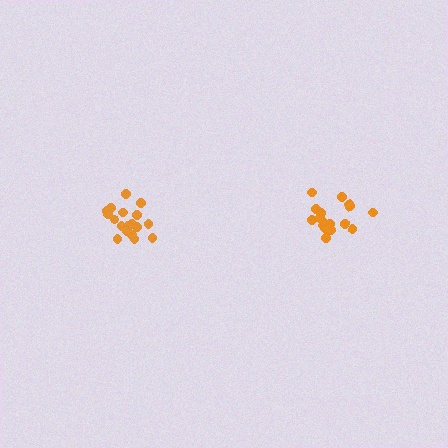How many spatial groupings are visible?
There are 2 spatial groupings.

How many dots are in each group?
Group 1: 18 dots, Group 2: 18 dots (36 total).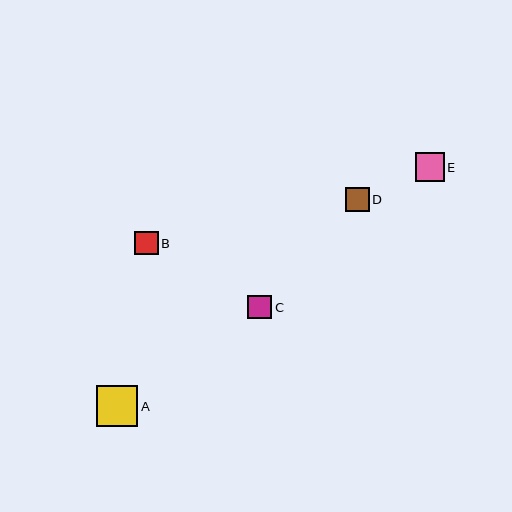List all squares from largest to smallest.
From largest to smallest: A, E, B, D, C.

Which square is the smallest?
Square C is the smallest with a size of approximately 24 pixels.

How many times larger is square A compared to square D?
Square A is approximately 1.7 times the size of square D.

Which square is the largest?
Square A is the largest with a size of approximately 41 pixels.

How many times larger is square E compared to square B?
Square E is approximately 1.2 times the size of square B.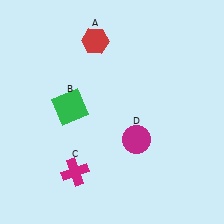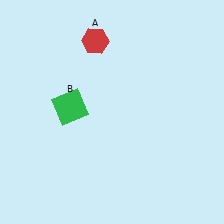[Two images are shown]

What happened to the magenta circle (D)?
The magenta circle (D) was removed in Image 2. It was in the bottom-right area of Image 1.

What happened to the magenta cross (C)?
The magenta cross (C) was removed in Image 2. It was in the bottom-left area of Image 1.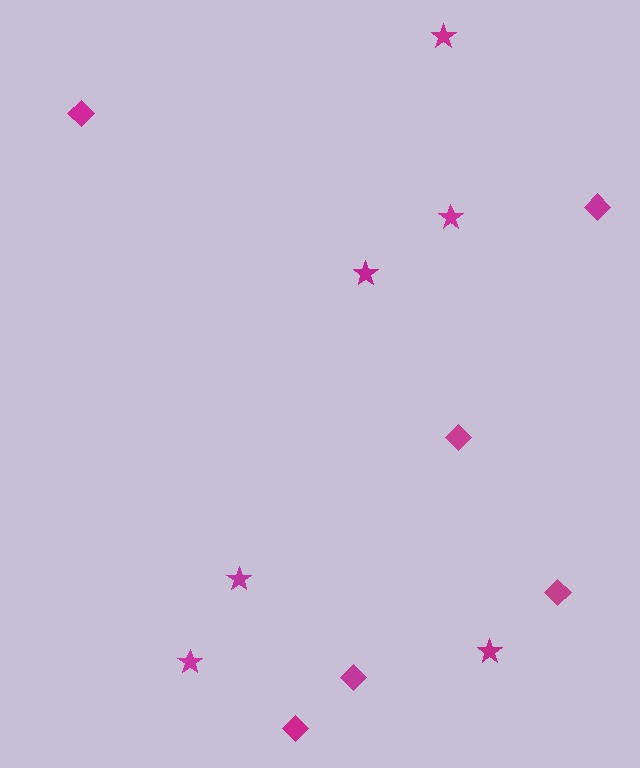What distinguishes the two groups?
There are 2 groups: one group of diamonds (6) and one group of stars (6).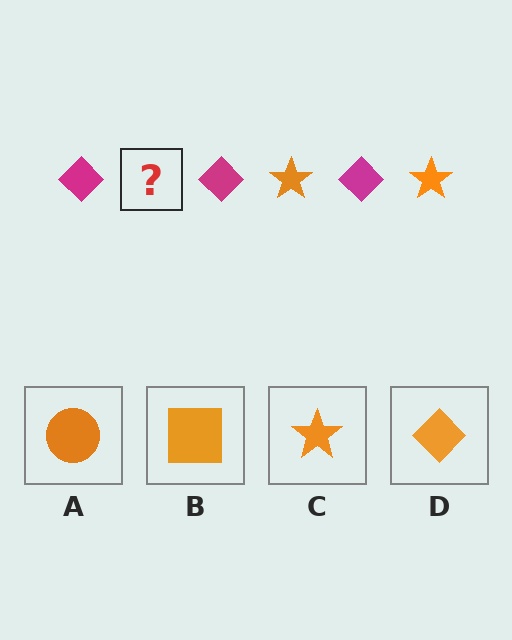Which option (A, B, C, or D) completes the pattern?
C.